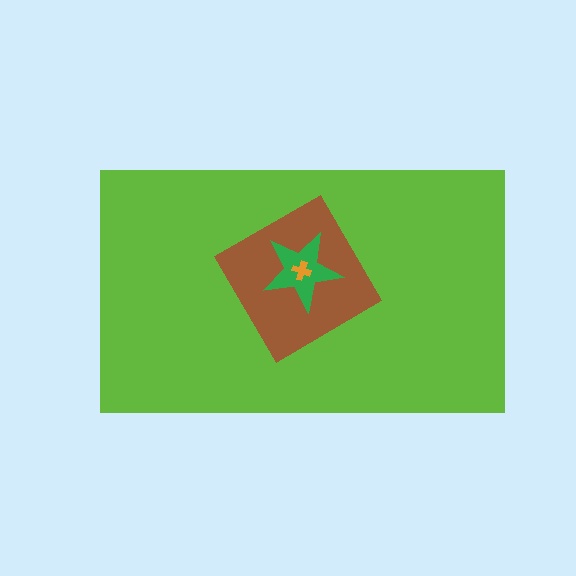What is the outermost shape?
The lime rectangle.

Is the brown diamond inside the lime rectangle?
Yes.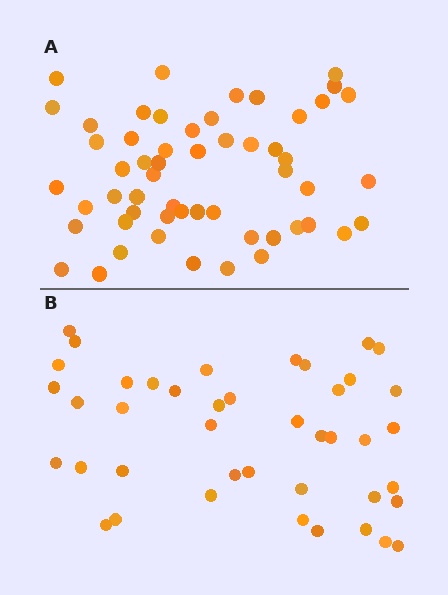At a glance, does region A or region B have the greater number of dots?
Region A (the top region) has more dots.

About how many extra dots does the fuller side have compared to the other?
Region A has approximately 15 more dots than region B.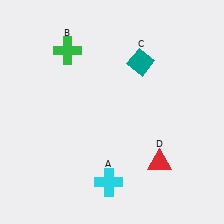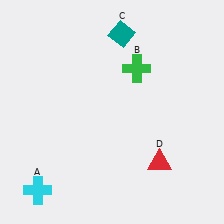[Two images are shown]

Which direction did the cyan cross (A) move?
The cyan cross (A) moved left.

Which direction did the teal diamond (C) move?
The teal diamond (C) moved up.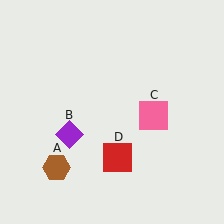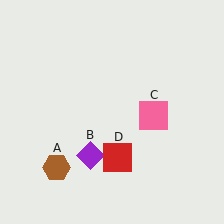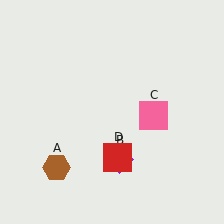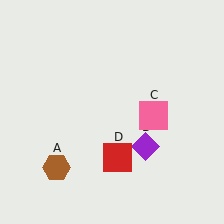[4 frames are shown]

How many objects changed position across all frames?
1 object changed position: purple diamond (object B).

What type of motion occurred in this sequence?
The purple diamond (object B) rotated counterclockwise around the center of the scene.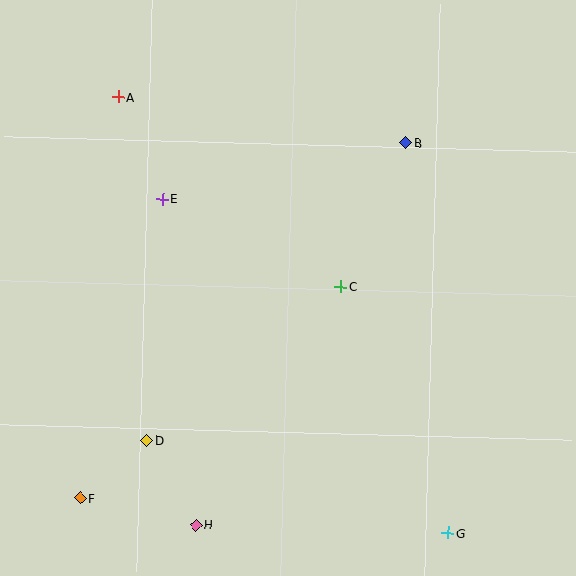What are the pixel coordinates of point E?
Point E is at (163, 199).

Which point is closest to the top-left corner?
Point A is closest to the top-left corner.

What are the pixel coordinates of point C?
Point C is at (341, 286).